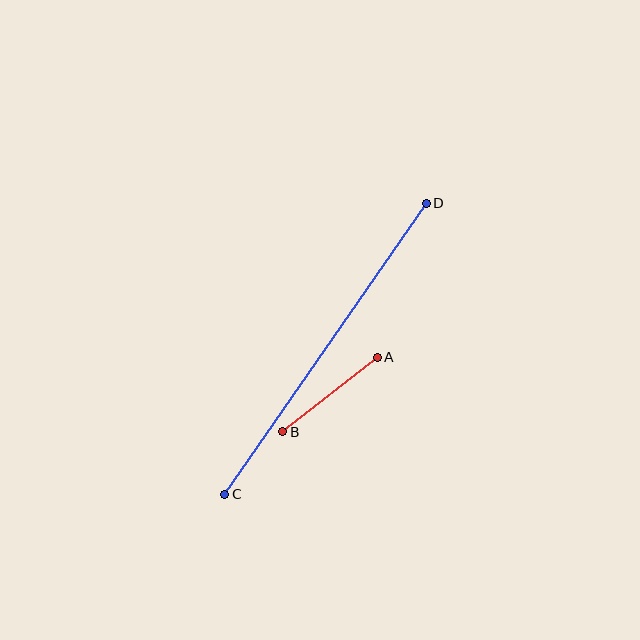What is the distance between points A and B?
The distance is approximately 120 pixels.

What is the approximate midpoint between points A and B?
The midpoint is at approximately (330, 394) pixels.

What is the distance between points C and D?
The distance is approximately 354 pixels.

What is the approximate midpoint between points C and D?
The midpoint is at approximately (326, 349) pixels.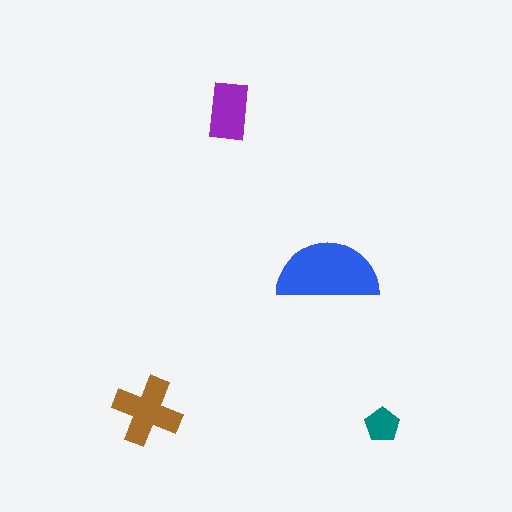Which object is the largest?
The blue semicircle.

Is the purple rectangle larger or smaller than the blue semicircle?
Smaller.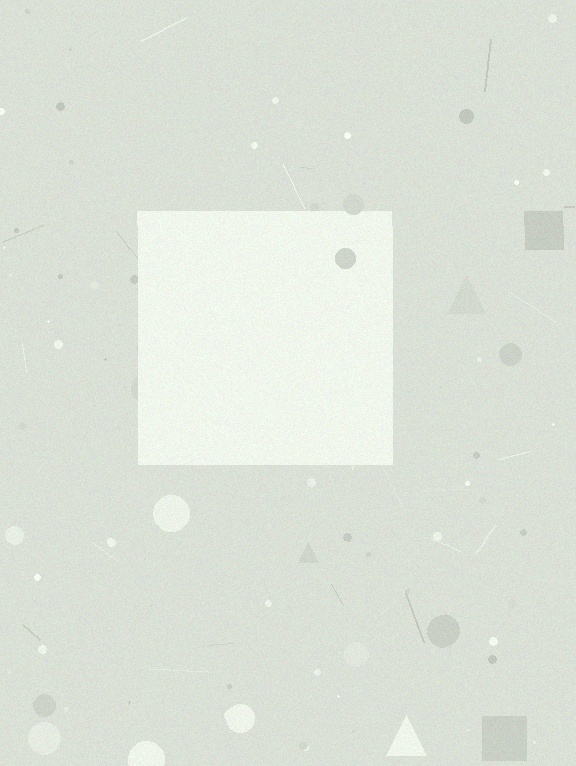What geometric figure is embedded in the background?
A square is embedded in the background.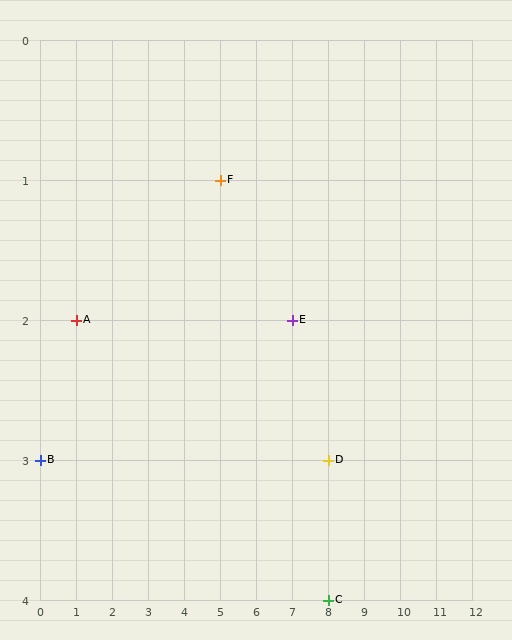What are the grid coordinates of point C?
Point C is at grid coordinates (8, 4).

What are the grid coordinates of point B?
Point B is at grid coordinates (0, 3).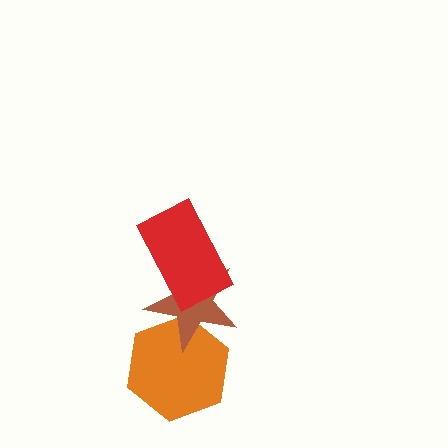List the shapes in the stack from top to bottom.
From top to bottom: the red rectangle, the brown star, the orange hexagon.